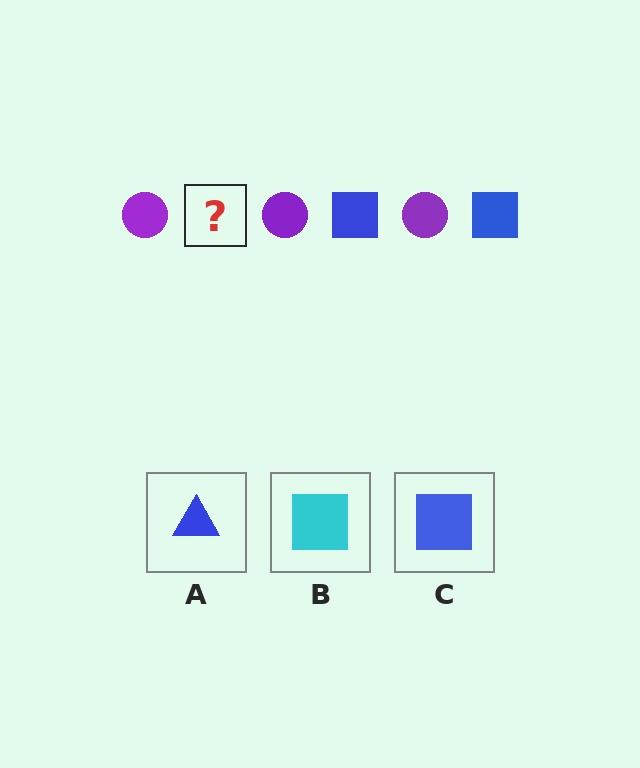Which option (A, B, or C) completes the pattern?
C.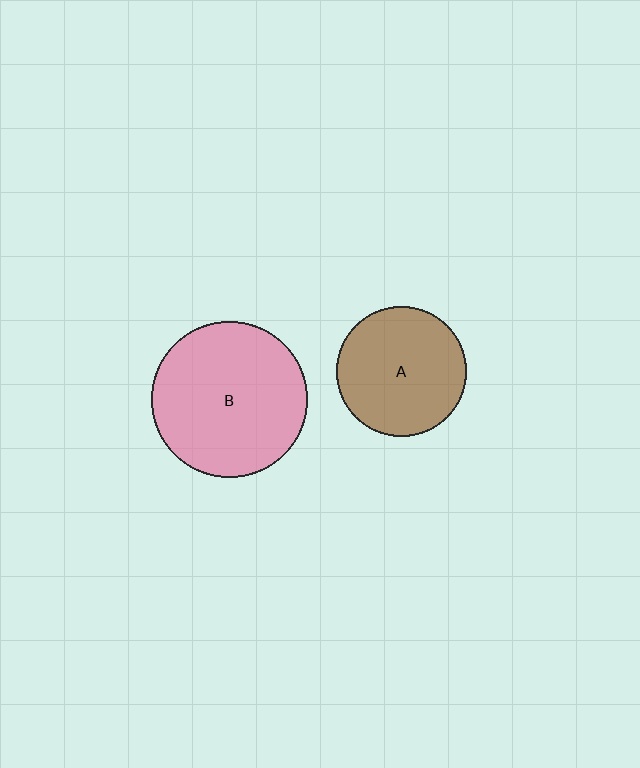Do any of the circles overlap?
No, none of the circles overlap.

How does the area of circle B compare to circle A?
Approximately 1.4 times.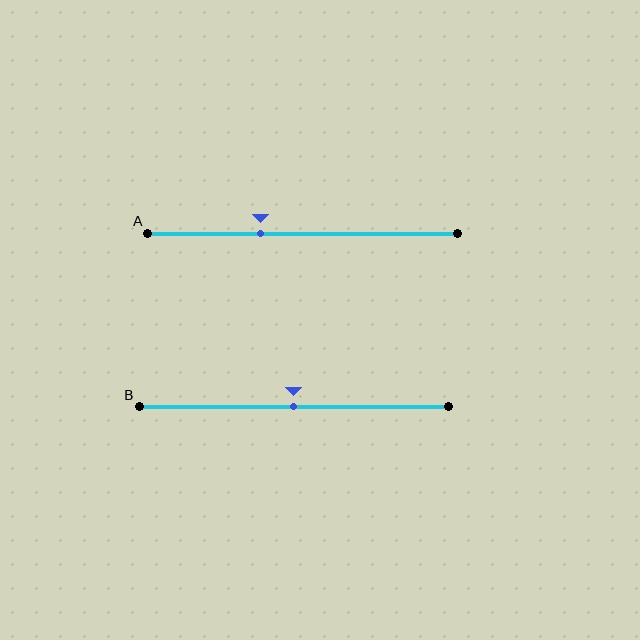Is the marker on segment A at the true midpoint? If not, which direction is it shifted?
No, the marker on segment A is shifted to the left by about 14% of the segment length.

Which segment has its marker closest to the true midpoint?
Segment B has its marker closest to the true midpoint.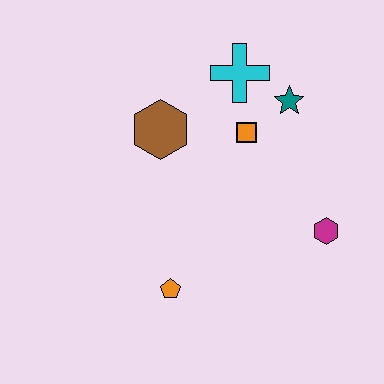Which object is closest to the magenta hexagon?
The orange square is closest to the magenta hexagon.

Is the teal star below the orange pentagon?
No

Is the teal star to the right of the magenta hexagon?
No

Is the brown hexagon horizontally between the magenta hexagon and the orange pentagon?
No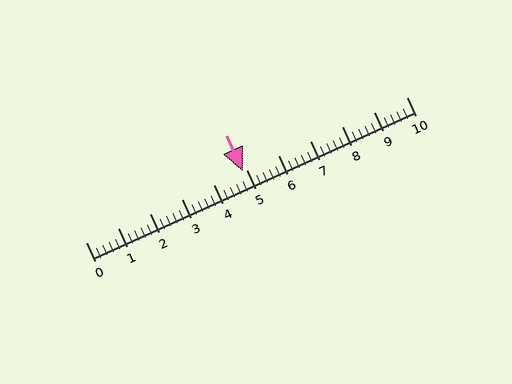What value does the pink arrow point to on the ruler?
The pink arrow points to approximately 4.9.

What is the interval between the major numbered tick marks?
The major tick marks are spaced 1 units apart.